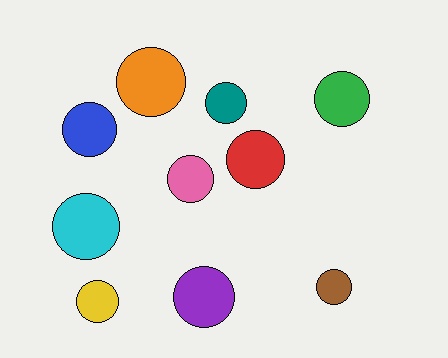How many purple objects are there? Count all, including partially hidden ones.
There is 1 purple object.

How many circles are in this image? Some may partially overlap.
There are 10 circles.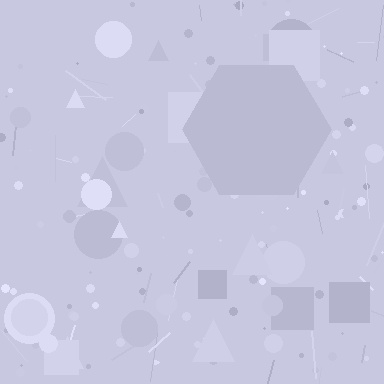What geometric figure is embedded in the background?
A hexagon is embedded in the background.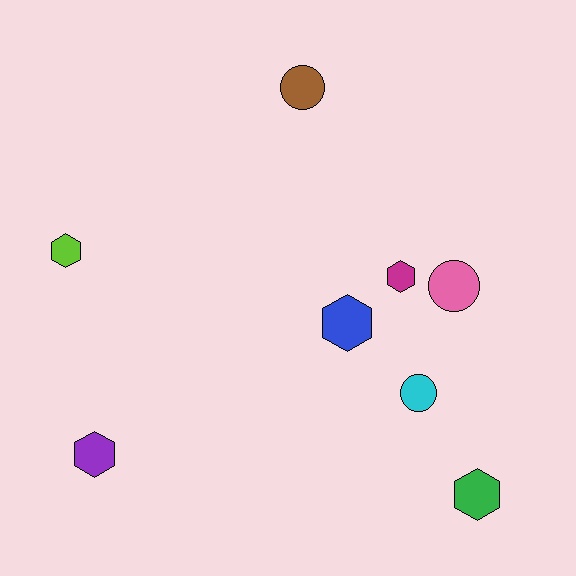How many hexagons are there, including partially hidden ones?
There are 5 hexagons.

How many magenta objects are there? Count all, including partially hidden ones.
There is 1 magenta object.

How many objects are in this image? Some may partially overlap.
There are 8 objects.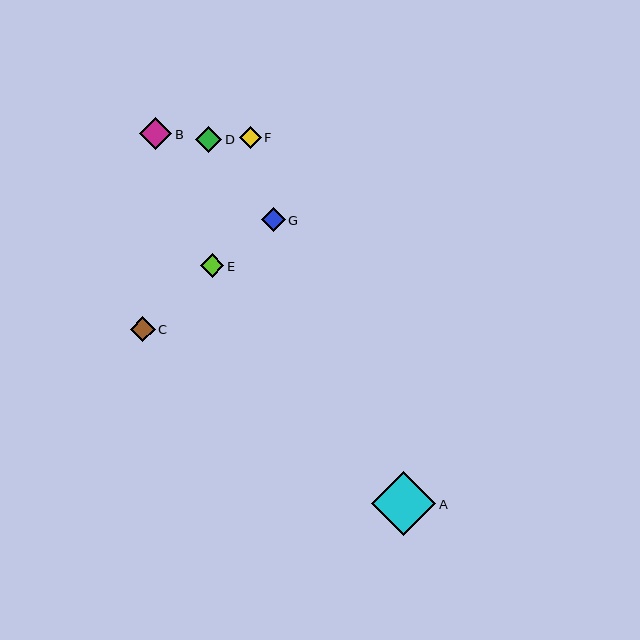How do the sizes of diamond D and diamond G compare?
Diamond D and diamond G are approximately the same size.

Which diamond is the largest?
Diamond A is the largest with a size of approximately 64 pixels.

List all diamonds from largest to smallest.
From largest to smallest: A, B, D, C, G, E, F.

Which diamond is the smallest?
Diamond F is the smallest with a size of approximately 22 pixels.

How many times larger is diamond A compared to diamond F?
Diamond A is approximately 3.0 times the size of diamond F.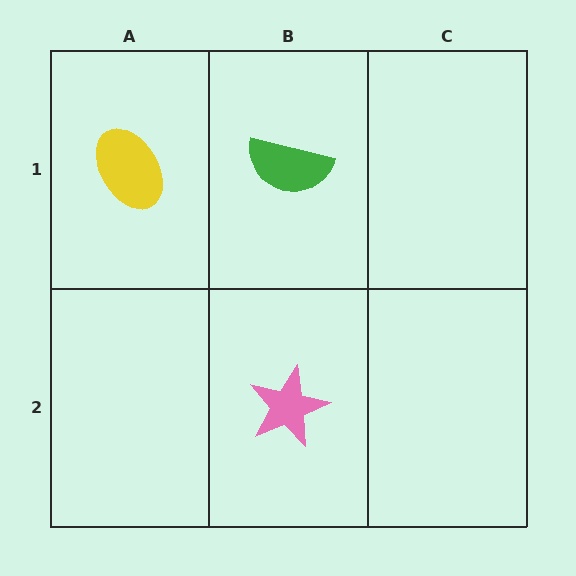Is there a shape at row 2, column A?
No, that cell is empty.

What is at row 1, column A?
A yellow ellipse.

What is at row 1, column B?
A green semicircle.